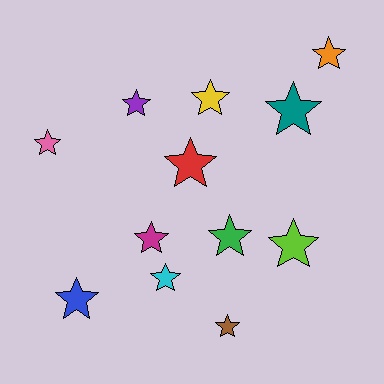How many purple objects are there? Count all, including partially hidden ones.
There is 1 purple object.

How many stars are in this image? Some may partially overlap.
There are 12 stars.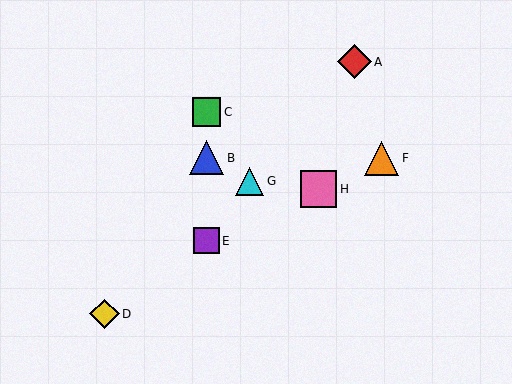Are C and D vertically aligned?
No, C is at x≈206 and D is at x≈105.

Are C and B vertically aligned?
Yes, both are at x≈206.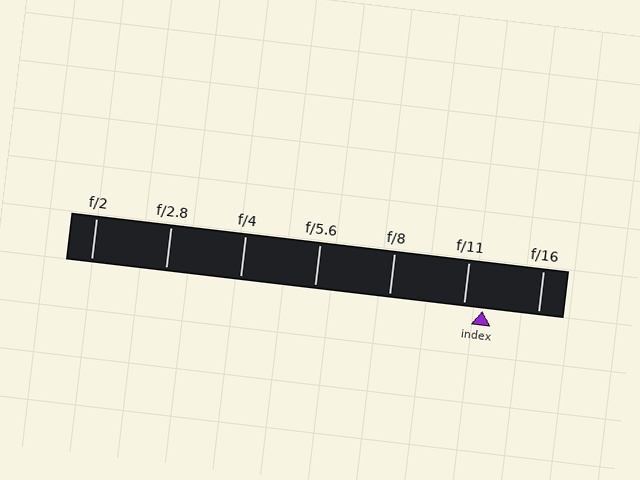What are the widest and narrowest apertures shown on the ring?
The widest aperture shown is f/2 and the narrowest is f/16.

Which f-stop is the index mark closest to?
The index mark is closest to f/11.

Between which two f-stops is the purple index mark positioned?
The index mark is between f/11 and f/16.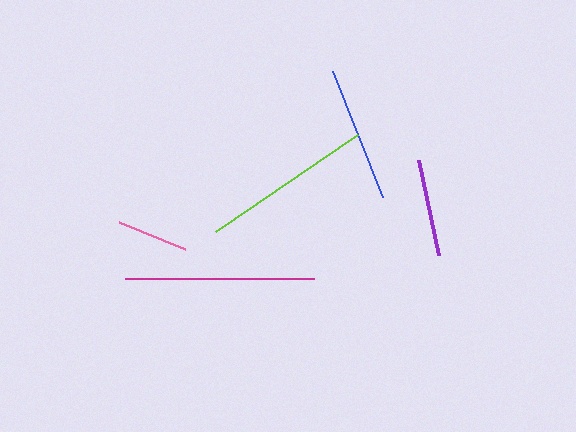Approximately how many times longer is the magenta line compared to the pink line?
The magenta line is approximately 2.6 times the length of the pink line.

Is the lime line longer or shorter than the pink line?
The lime line is longer than the pink line.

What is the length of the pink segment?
The pink segment is approximately 72 pixels long.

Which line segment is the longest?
The magenta line is the longest at approximately 189 pixels.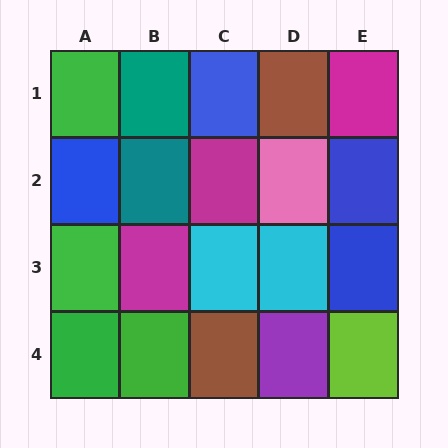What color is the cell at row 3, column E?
Blue.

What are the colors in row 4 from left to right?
Green, green, brown, purple, lime.